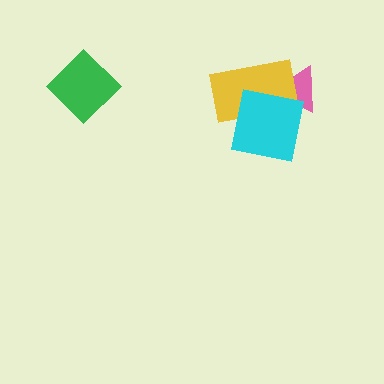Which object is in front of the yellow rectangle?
The cyan square is in front of the yellow rectangle.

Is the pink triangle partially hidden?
Yes, it is partially covered by another shape.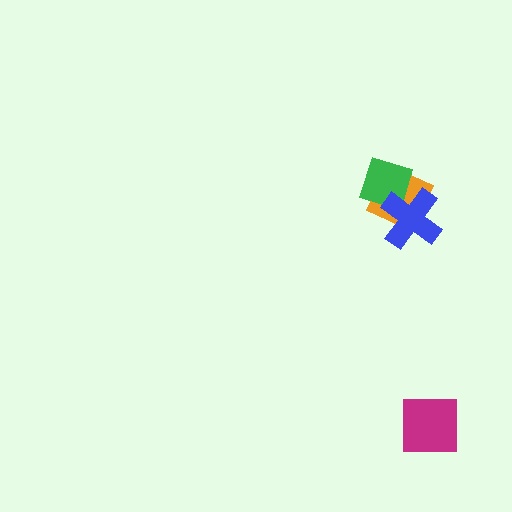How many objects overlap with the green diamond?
2 objects overlap with the green diamond.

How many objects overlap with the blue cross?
2 objects overlap with the blue cross.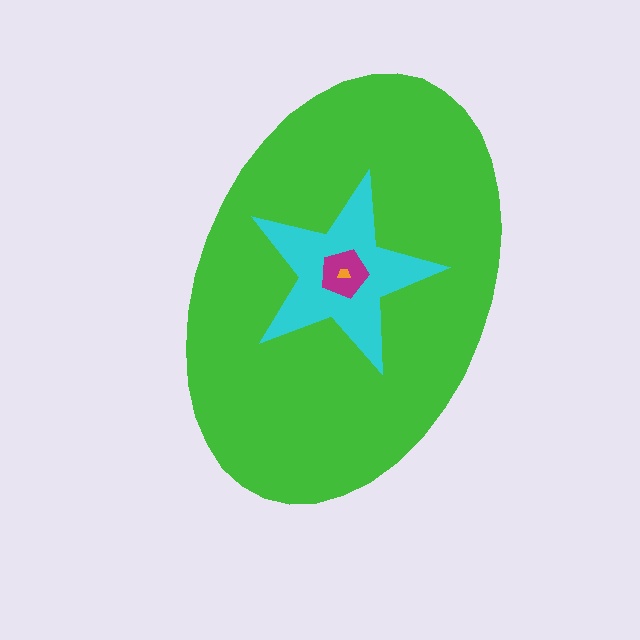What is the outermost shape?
The green ellipse.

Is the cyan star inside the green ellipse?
Yes.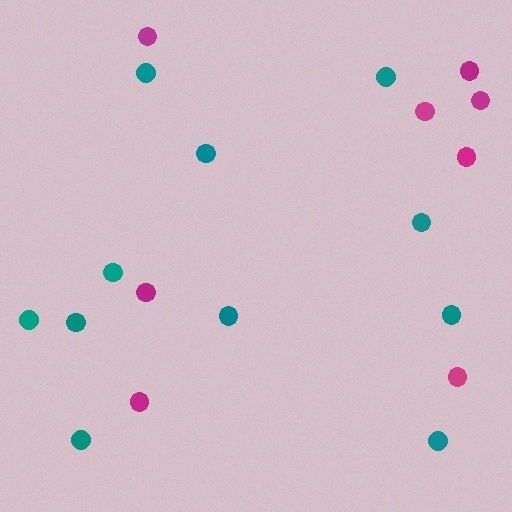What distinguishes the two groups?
There are 2 groups: one group of magenta circles (8) and one group of teal circles (11).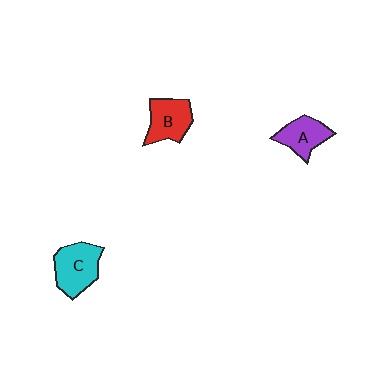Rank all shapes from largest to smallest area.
From largest to smallest: C (cyan), B (red), A (purple).